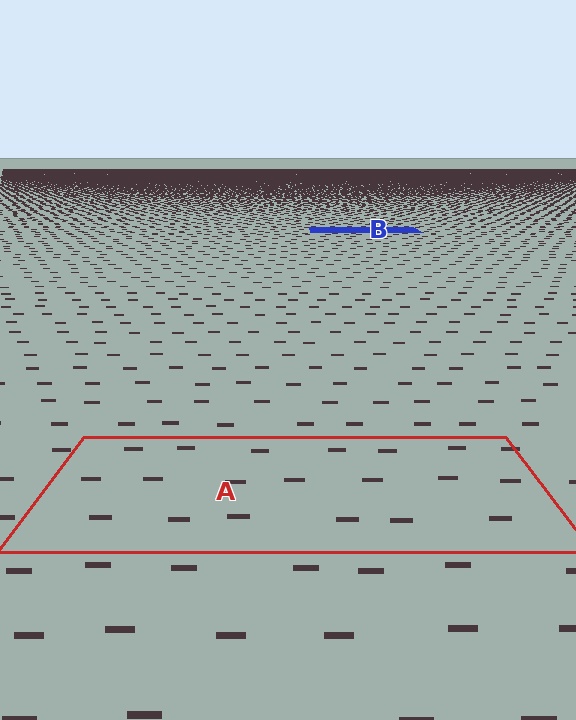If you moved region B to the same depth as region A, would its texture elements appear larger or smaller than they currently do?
They would appear larger. At a closer depth, the same texture elements are projected at a bigger on-screen size.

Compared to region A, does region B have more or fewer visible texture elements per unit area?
Region B has more texture elements per unit area — they are packed more densely because it is farther away.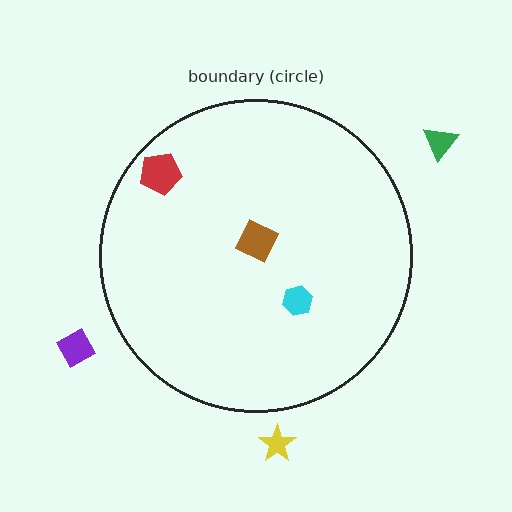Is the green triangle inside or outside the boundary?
Outside.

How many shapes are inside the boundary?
3 inside, 3 outside.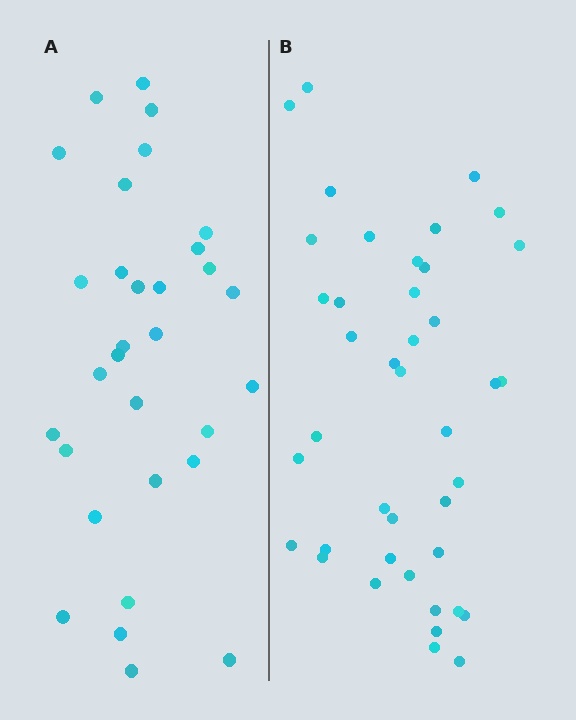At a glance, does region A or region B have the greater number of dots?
Region B (the right region) has more dots.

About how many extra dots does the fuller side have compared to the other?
Region B has roughly 10 or so more dots than region A.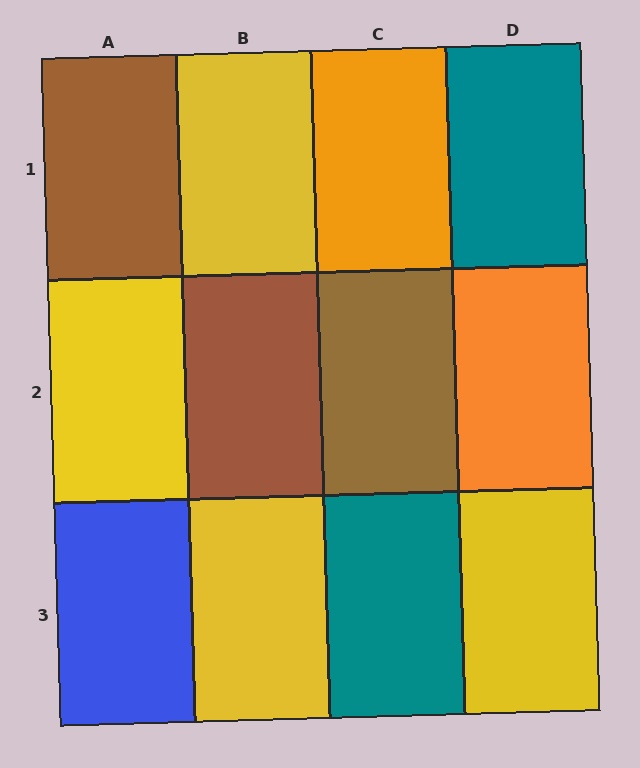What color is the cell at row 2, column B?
Brown.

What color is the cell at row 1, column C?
Orange.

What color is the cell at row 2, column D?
Orange.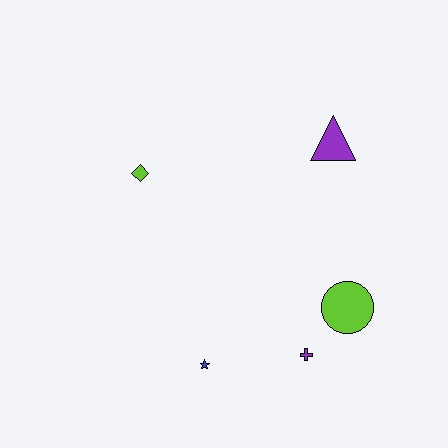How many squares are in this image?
There are no squares.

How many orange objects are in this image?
There are no orange objects.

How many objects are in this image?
There are 5 objects.